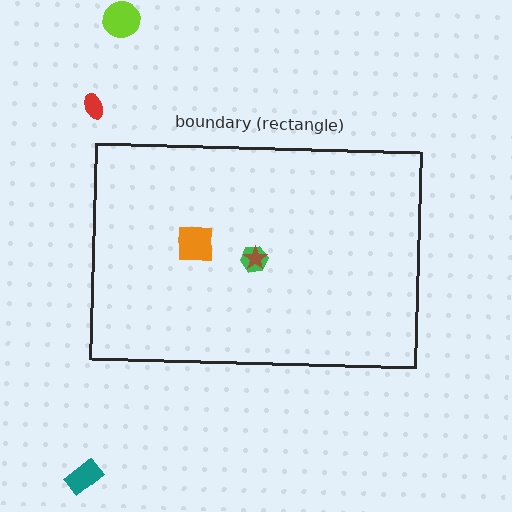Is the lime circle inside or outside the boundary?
Outside.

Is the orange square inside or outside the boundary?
Inside.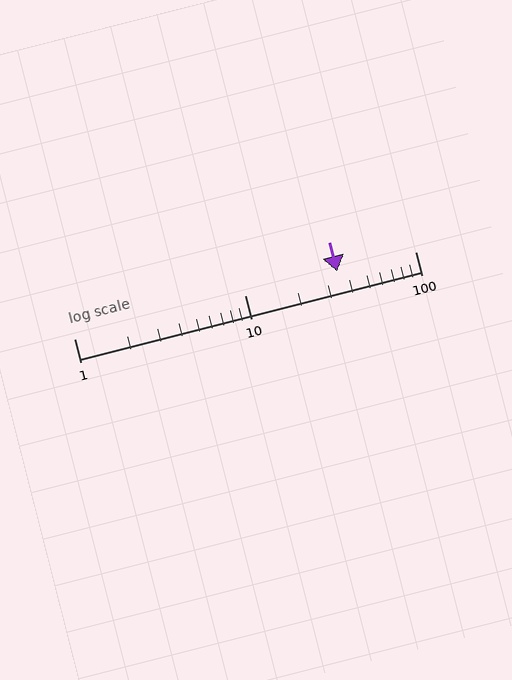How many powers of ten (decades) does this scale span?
The scale spans 2 decades, from 1 to 100.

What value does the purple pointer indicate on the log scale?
The pointer indicates approximately 35.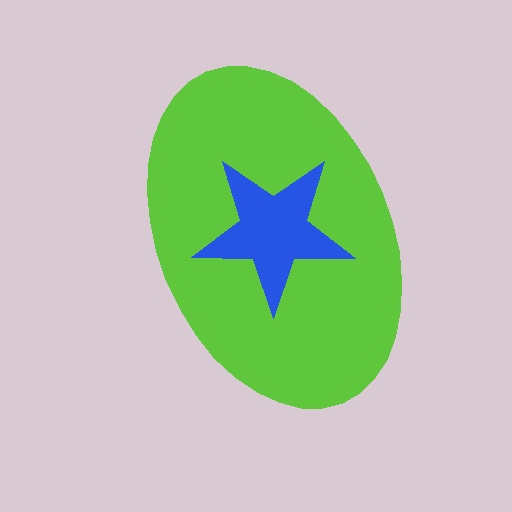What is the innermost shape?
The blue star.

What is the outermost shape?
The lime ellipse.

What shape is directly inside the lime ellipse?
The blue star.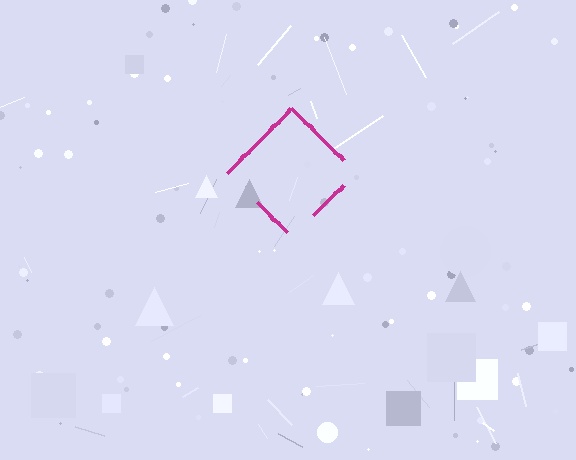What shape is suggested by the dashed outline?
The dashed outline suggests a diamond.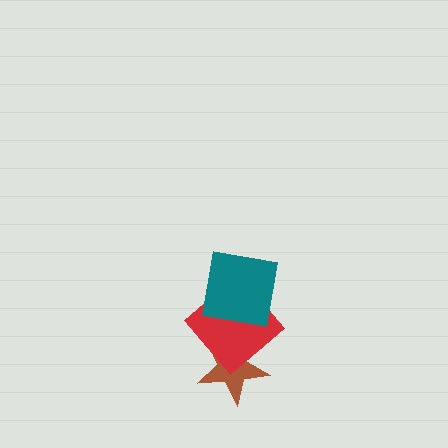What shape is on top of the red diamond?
The teal square is on top of the red diamond.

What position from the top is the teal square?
The teal square is 1st from the top.